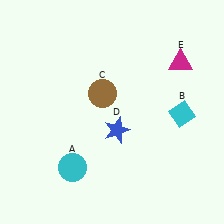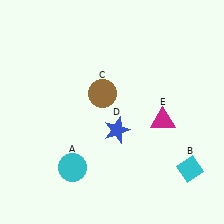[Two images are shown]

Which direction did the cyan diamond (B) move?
The cyan diamond (B) moved down.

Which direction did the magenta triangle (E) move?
The magenta triangle (E) moved down.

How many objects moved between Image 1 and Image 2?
2 objects moved between the two images.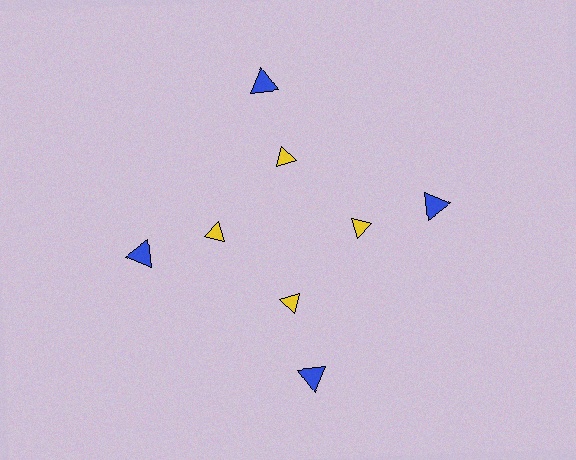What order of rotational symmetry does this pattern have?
This pattern has 4-fold rotational symmetry.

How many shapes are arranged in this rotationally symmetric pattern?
There are 8 shapes, arranged in 4 groups of 2.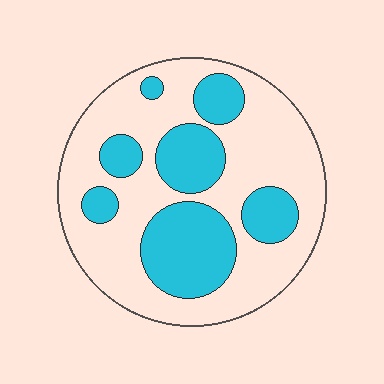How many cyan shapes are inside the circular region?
7.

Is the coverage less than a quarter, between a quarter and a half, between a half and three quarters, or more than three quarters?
Between a quarter and a half.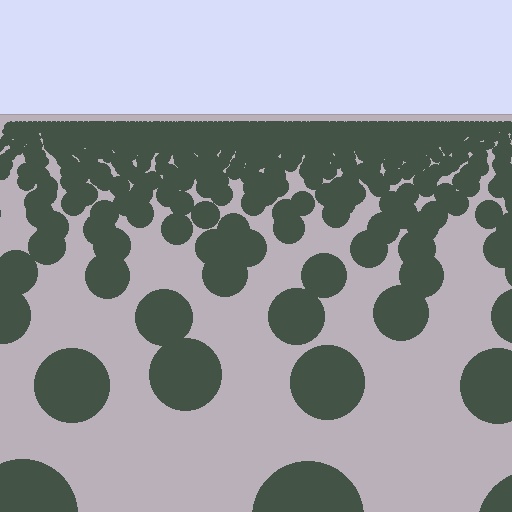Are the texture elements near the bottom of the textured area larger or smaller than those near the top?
Larger. Near the bottom, elements are closer to the viewer and appear at a bigger on-screen size.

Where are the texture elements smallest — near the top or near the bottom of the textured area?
Near the top.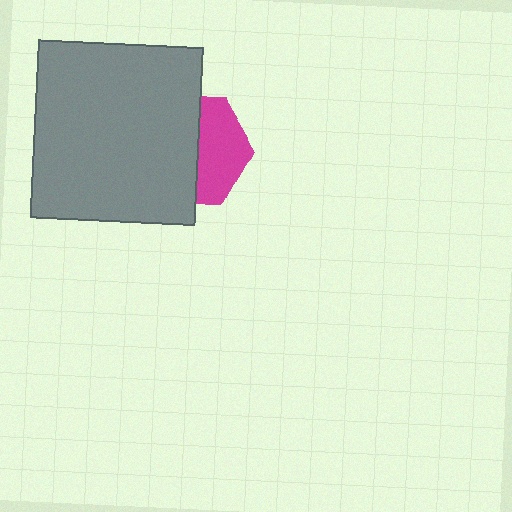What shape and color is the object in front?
The object in front is a gray rectangle.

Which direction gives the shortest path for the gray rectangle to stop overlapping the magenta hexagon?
Moving left gives the shortest separation.